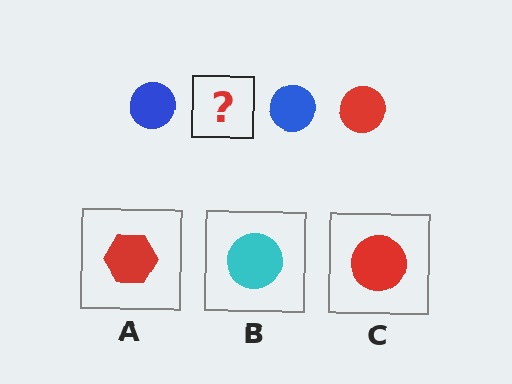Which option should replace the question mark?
Option C.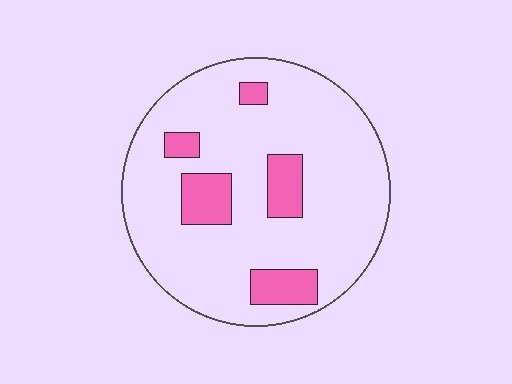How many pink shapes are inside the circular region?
5.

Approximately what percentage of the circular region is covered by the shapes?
Approximately 15%.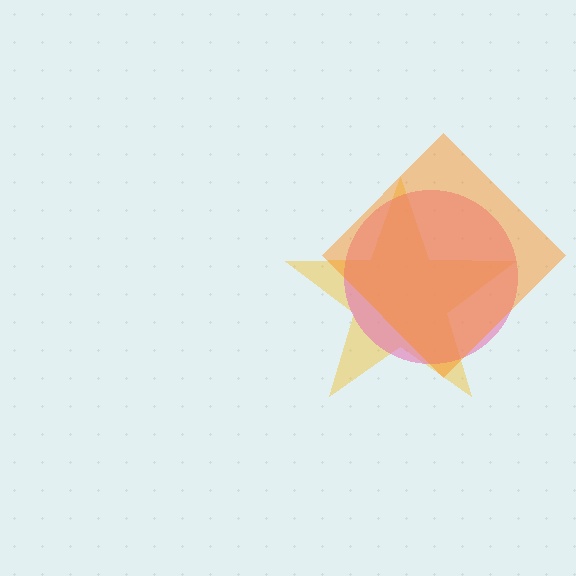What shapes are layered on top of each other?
The layered shapes are: a yellow star, a pink circle, an orange diamond.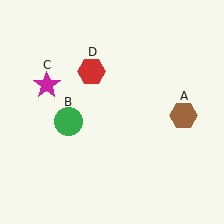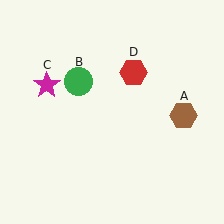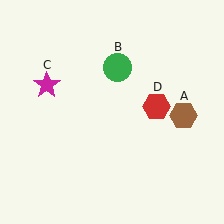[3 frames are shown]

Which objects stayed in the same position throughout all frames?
Brown hexagon (object A) and magenta star (object C) remained stationary.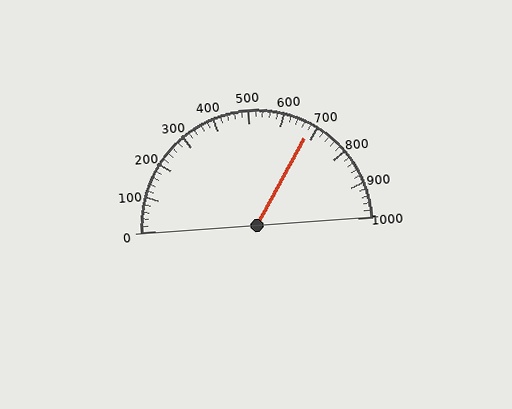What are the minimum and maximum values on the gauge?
The gauge ranges from 0 to 1000.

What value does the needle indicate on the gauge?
The needle indicates approximately 680.